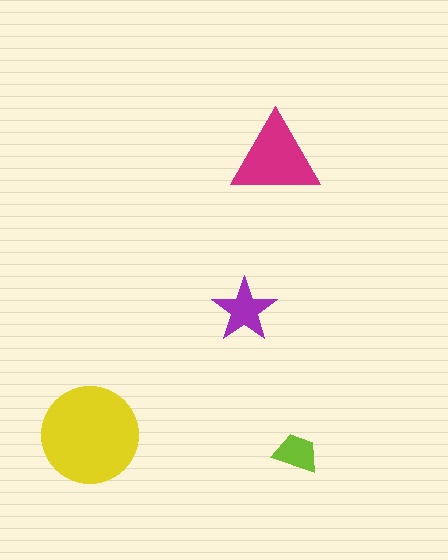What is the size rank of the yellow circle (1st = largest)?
1st.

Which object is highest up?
The magenta triangle is topmost.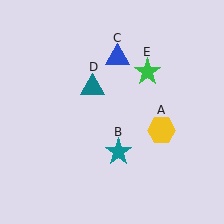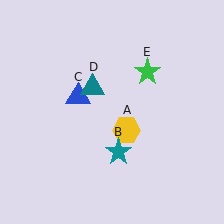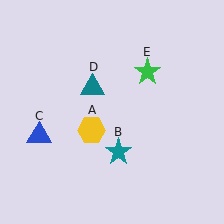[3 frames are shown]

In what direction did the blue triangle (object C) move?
The blue triangle (object C) moved down and to the left.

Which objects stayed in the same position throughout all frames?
Teal star (object B) and teal triangle (object D) and green star (object E) remained stationary.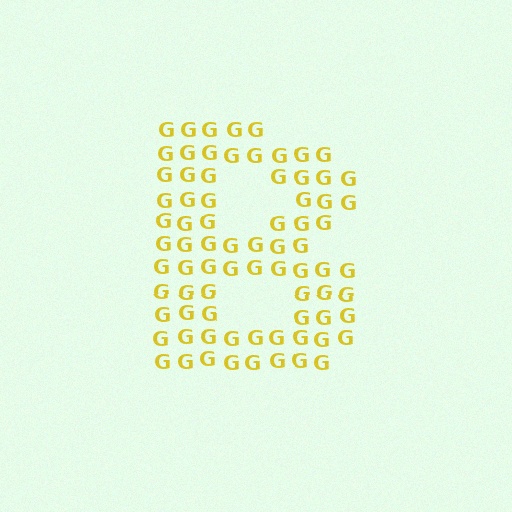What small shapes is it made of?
It is made of small letter G's.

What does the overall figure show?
The overall figure shows the letter B.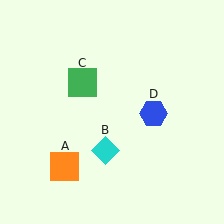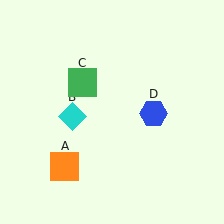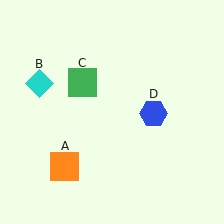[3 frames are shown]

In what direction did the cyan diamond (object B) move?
The cyan diamond (object B) moved up and to the left.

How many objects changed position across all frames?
1 object changed position: cyan diamond (object B).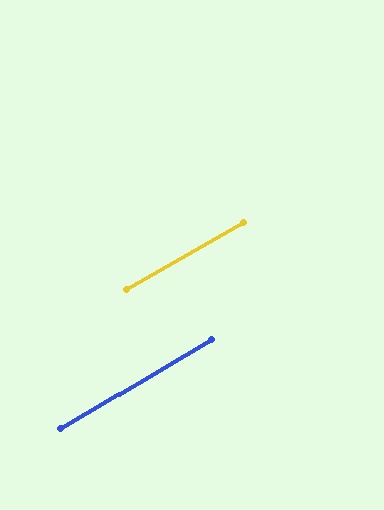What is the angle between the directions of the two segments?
Approximately 1 degree.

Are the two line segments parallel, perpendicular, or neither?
Parallel — their directions differ by only 0.8°.